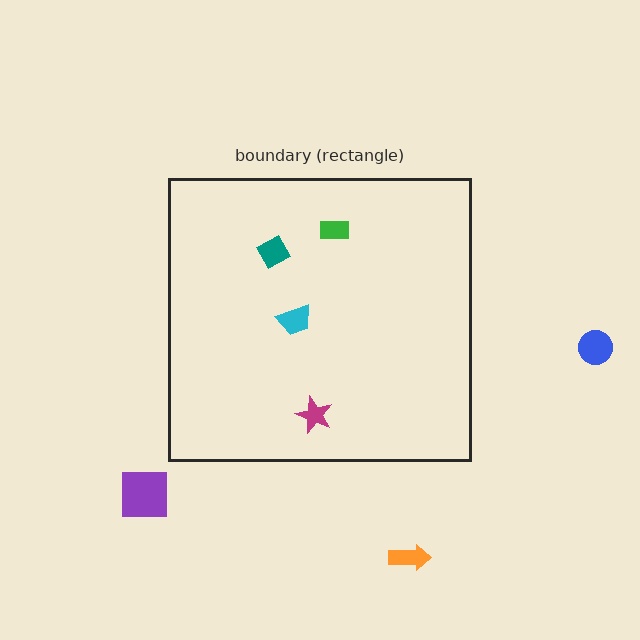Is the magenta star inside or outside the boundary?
Inside.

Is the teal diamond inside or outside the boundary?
Inside.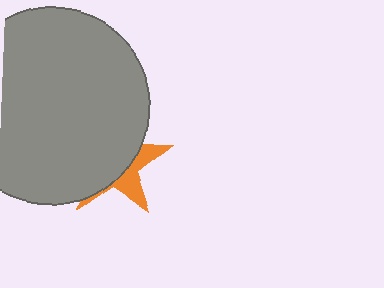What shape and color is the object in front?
The object in front is a gray circle.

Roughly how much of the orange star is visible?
A small part of it is visible (roughly 32%).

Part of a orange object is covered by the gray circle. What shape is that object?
It is a star.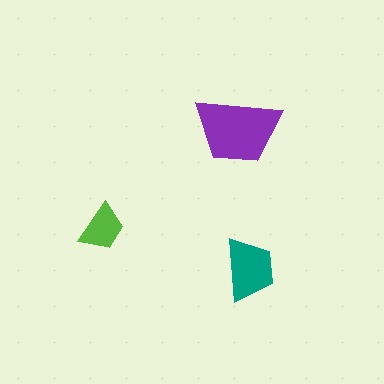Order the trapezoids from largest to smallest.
the purple one, the teal one, the lime one.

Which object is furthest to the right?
The teal trapezoid is rightmost.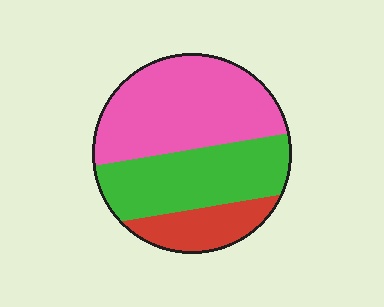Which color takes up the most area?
Pink, at roughly 45%.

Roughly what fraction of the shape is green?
Green covers 36% of the shape.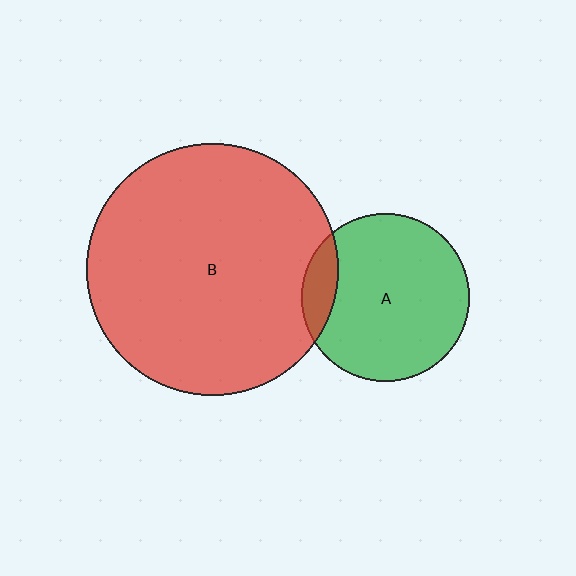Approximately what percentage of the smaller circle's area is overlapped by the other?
Approximately 10%.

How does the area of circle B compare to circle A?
Approximately 2.2 times.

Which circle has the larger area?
Circle B (red).